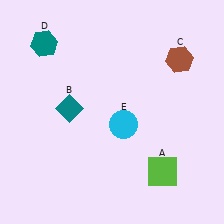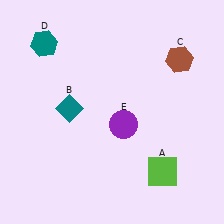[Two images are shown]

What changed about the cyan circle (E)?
In Image 1, E is cyan. In Image 2, it changed to purple.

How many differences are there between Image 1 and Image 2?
There is 1 difference between the two images.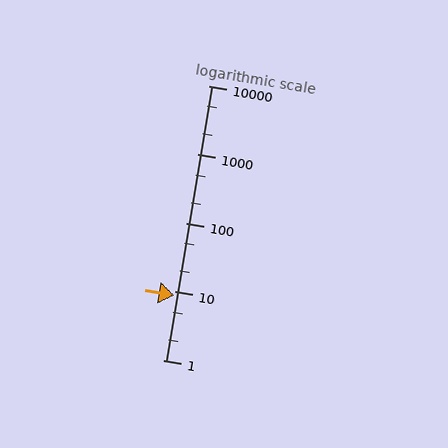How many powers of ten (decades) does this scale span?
The scale spans 4 decades, from 1 to 10000.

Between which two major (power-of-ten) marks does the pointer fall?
The pointer is between 1 and 10.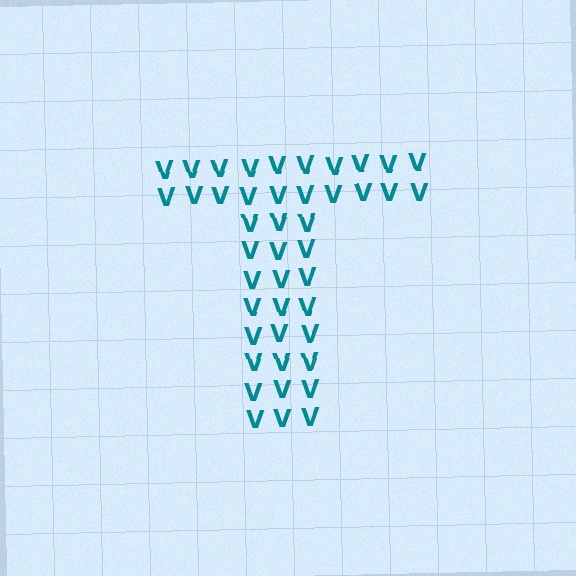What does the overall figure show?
The overall figure shows the letter T.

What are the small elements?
The small elements are letter V's.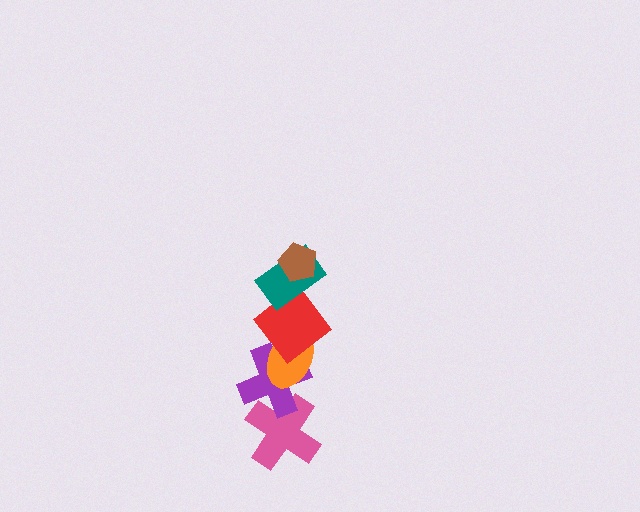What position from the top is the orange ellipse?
The orange ellipse is 4th from the top.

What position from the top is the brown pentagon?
The brown pentagon is 1st from the top.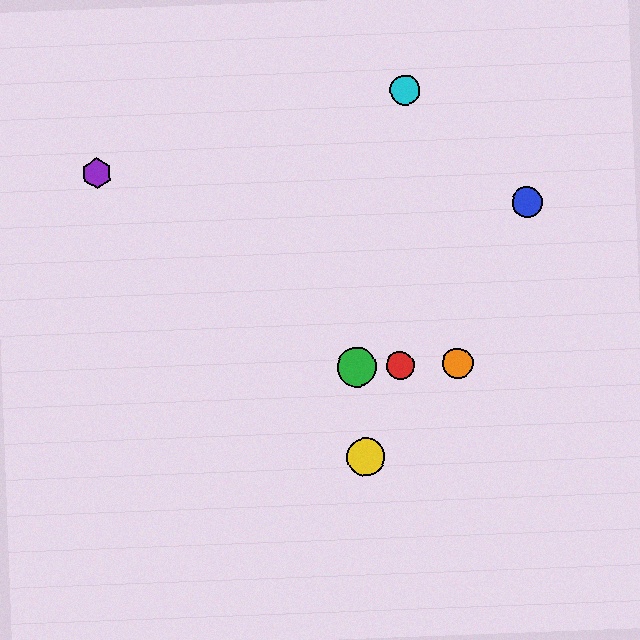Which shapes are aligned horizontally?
The red circle, the green circle, the orange circle are aligned horizontally.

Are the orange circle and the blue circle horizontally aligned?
No, the orange circle is at y≈363 and the blue circle is at y≈202.